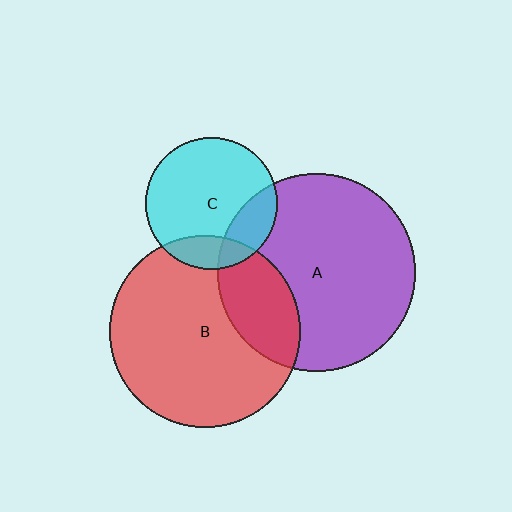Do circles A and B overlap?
Yes.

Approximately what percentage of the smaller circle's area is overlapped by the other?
Approximately 25%.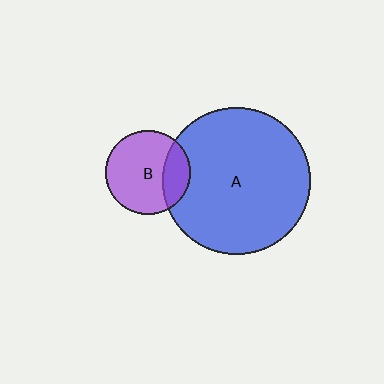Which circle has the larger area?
Circle A (blue).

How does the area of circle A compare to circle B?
Approximately 3.0 times.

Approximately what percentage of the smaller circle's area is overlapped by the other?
Approximately 25%.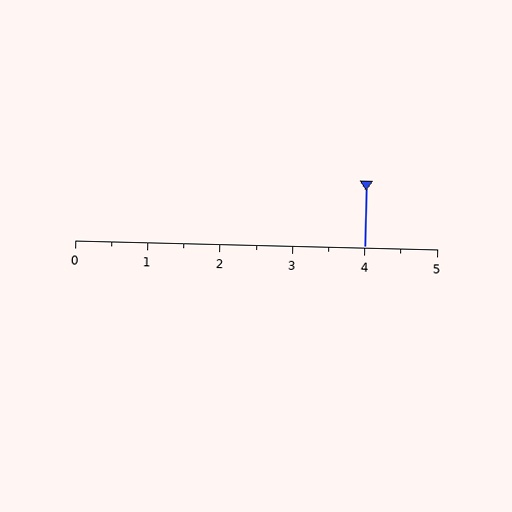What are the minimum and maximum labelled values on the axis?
The axis runs from 0 to 5.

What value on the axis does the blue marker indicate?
The marker indicates approximately 4.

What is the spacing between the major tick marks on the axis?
The major ticks are spaced 1 apart.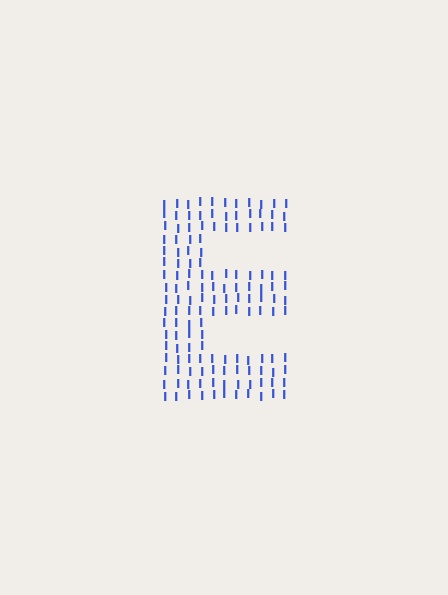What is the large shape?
The large shape is the letter E.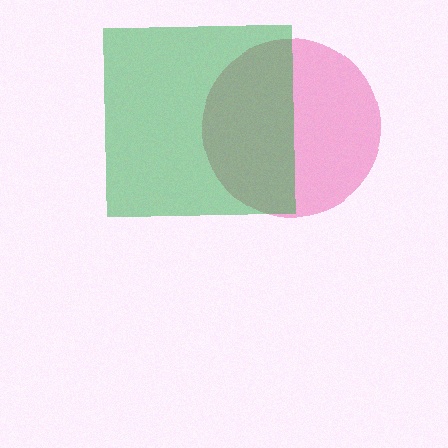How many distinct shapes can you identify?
There are 2 distinct shapes: a pink circle, a green square.